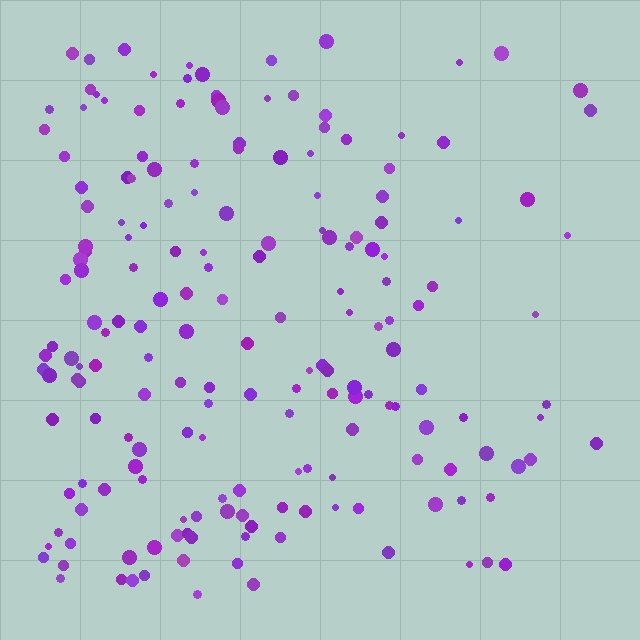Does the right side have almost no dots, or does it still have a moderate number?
Still a moderate number, just noticeably fewer than the left.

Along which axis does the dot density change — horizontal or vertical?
Horizontal.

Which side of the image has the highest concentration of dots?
The left.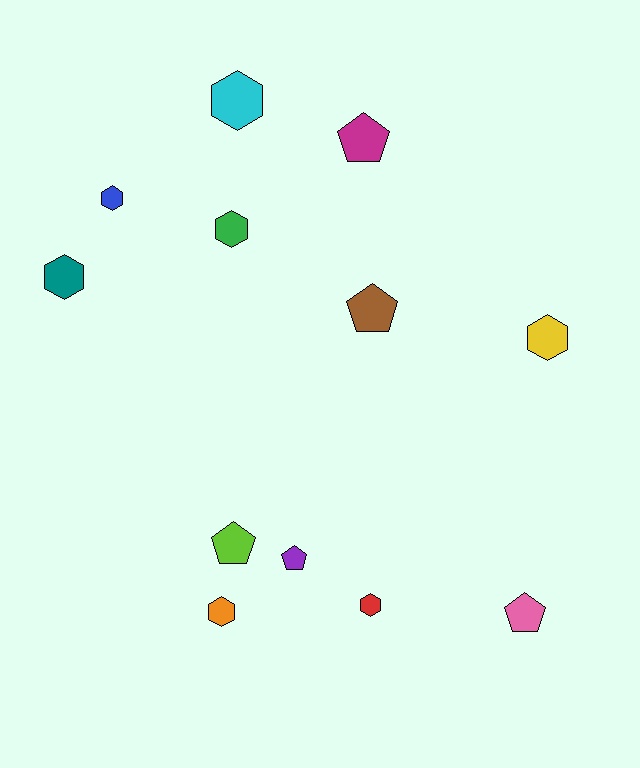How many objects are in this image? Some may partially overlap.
There are 12 objects.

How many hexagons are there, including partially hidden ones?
There are 7 hexagons.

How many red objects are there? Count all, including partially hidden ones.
There is 1 red object.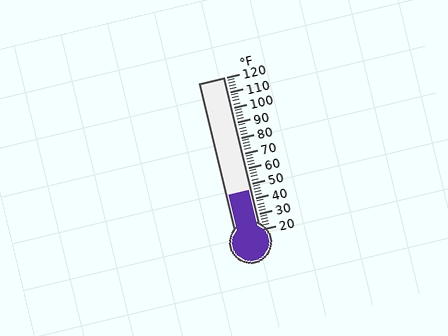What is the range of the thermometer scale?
The thermometer scale ranges from 20°F to 120°F.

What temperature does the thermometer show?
The thermometer shows approximately 46°F.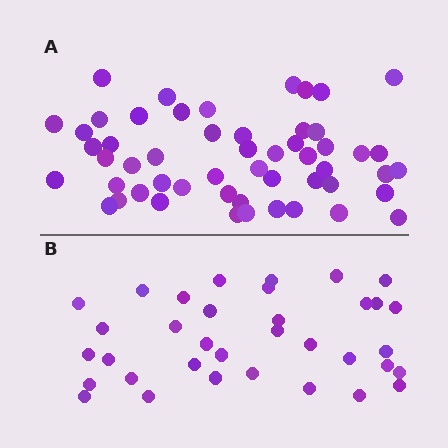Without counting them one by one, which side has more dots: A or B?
Region A (the top region) has more dots.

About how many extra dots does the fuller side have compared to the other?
Region A has approximately 20 more dots than region B.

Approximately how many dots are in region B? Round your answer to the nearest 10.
About 40 dots. (The exact count is 35, which rounds to 40.)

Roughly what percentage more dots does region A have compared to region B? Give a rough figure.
About 50% more.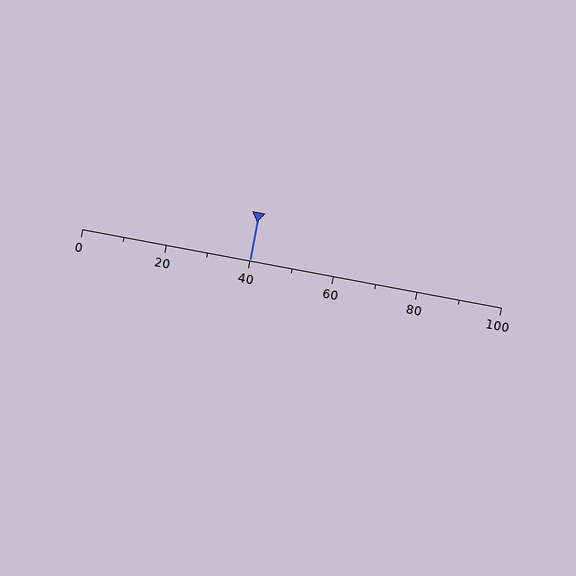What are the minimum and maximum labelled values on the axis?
The axis runs from 0 to 100.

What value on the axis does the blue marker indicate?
The marker indicates approximately 40.